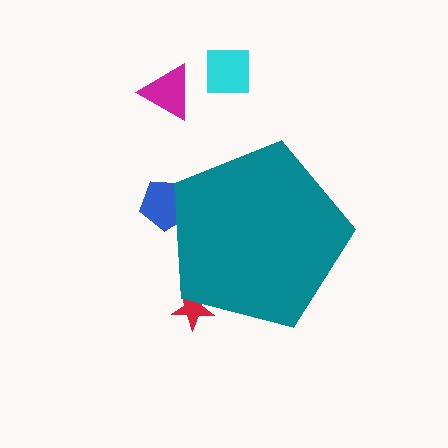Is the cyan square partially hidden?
No, the cyan square is fully visible.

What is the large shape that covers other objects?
A teal pentagon.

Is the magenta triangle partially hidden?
No, the magenta triangle is fully visible.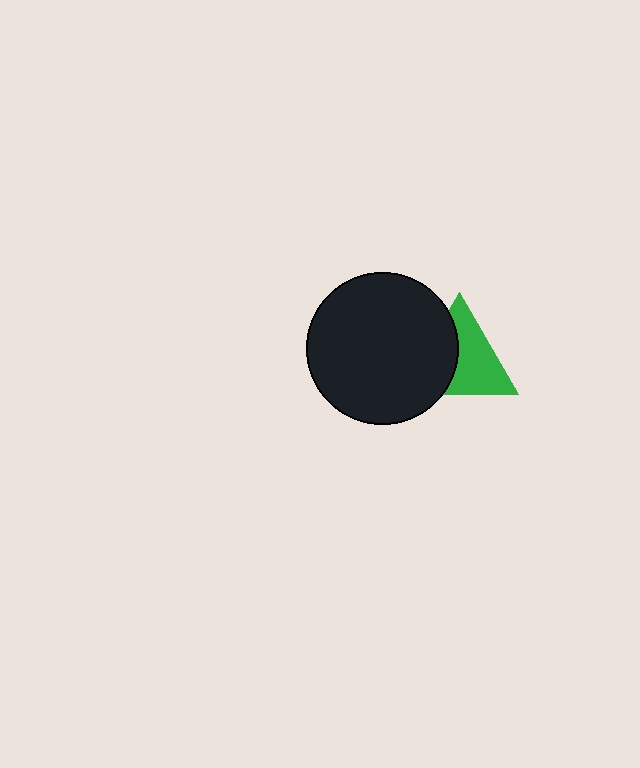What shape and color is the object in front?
The object in front is a black circle.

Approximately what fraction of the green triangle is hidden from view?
Roughly 42% of the green triangle is hidden behind the black circle.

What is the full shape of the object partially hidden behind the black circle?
The partially hidden object is a green triangle.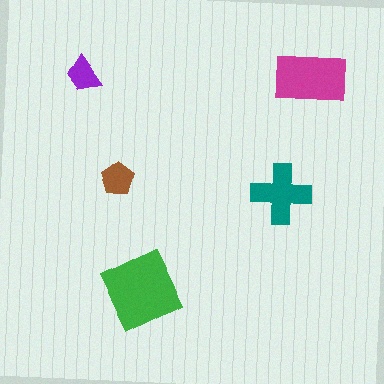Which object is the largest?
The green diamond.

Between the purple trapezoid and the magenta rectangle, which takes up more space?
The magenta rectangle.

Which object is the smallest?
The purple trapezoid.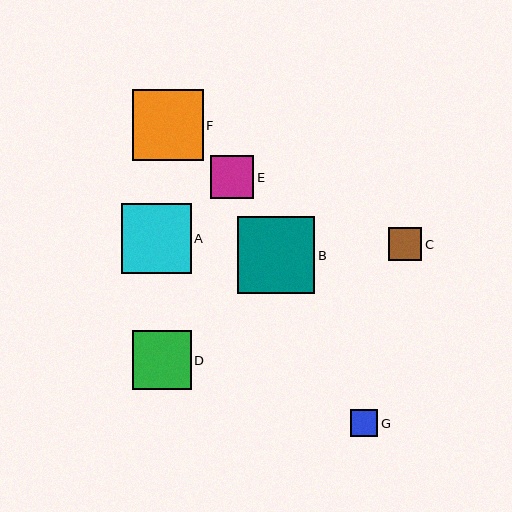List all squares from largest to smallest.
From largest to smallest: B, A, F, D, E, C, G.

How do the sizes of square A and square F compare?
Square A and square F are approximately the same size.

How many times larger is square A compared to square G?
Square A is approximately 2.6 times the size of square G.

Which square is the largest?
Square B is the largest with a size of approximately 77 pixels.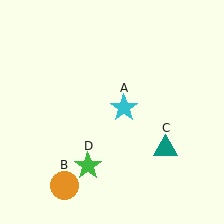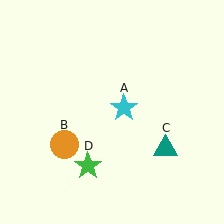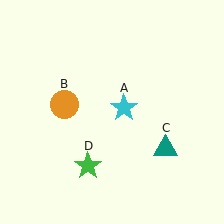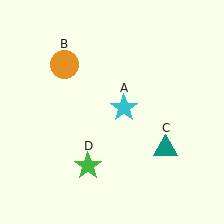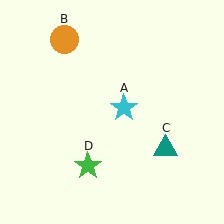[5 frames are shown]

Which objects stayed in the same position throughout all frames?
Cyan star (object A) and teal triangle (object C) and green star (object D) remained stationary.